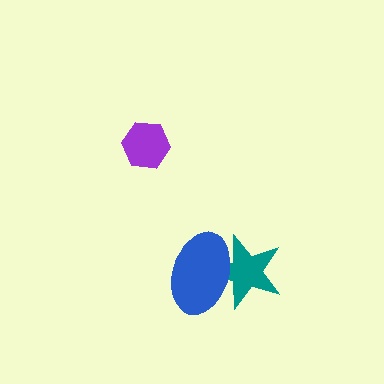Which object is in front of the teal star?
The blue ellipse is in front of the teal star.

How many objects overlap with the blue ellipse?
1 object overlaps with the blue ellipse.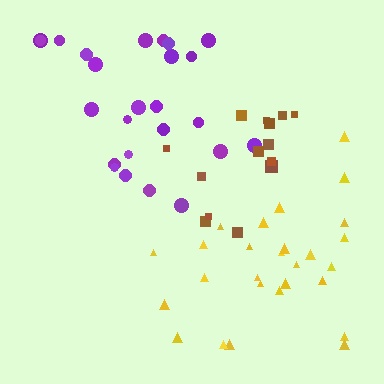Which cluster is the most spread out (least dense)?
Yellow.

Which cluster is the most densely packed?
Purple.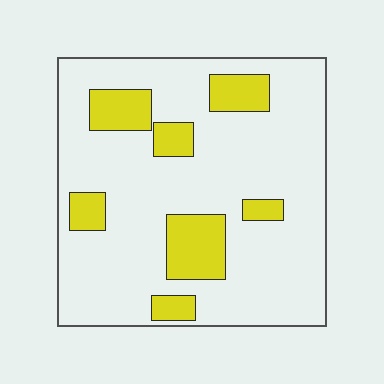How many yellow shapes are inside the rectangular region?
7.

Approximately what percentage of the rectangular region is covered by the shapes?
Approximately 20%.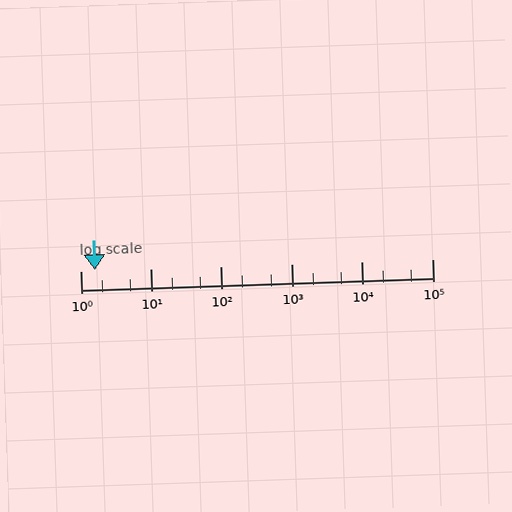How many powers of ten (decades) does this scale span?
The scale spans 5 decades, from 1 to 100000.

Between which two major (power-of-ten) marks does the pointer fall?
The pointer is between 1 and 10.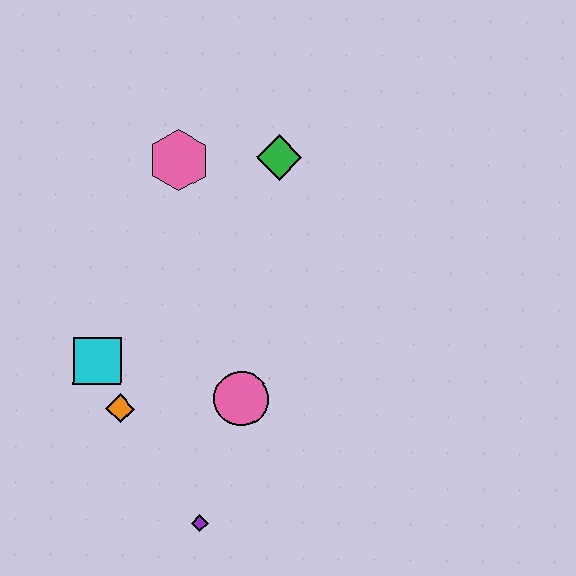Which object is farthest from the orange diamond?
The green diamond is farthest from the orange diamond.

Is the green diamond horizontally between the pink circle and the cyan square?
No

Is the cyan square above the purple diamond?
Yes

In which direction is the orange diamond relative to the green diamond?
The orange diamond is below the green diamond.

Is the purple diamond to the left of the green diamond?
Yes